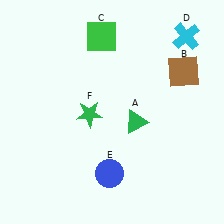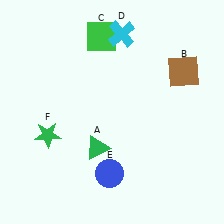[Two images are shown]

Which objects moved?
The objects that moved are: the green triangle (A), the cyan cross (D), the green star (F).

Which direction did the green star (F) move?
The green star (F) moved left.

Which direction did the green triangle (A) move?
The green triangle (A) moved left.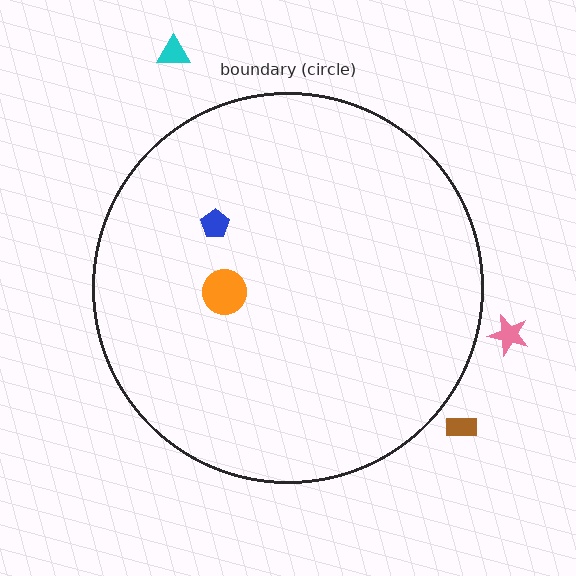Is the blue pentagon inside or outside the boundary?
Inside.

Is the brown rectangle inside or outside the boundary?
Outside.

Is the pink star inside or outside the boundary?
Outside.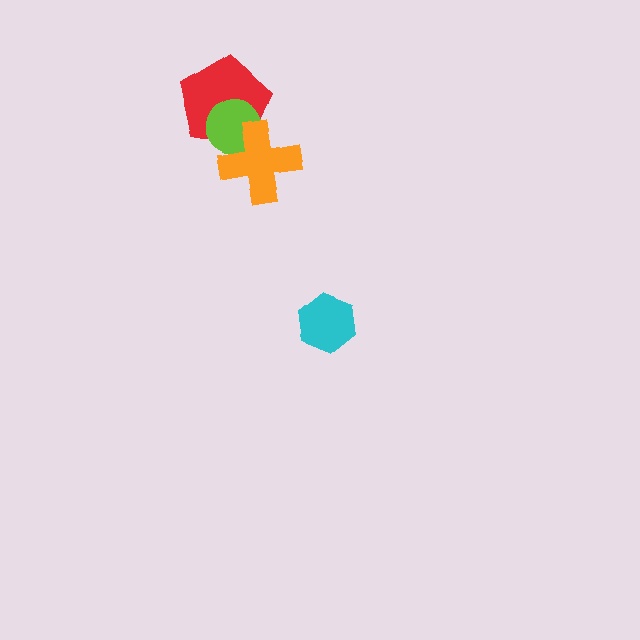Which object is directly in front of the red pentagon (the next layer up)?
The lime circle is directly in front of the red pentagon.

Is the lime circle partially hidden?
Yes, it is partially covered by another shape.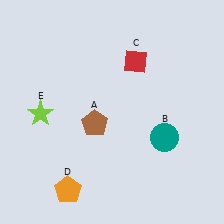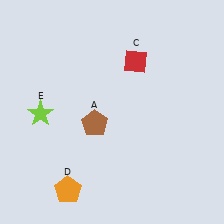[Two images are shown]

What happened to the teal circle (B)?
The teal circle (B) was removed in Image 2. It was in the bottom-right area of Image 1.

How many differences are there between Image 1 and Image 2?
There is 1 difference between the two images.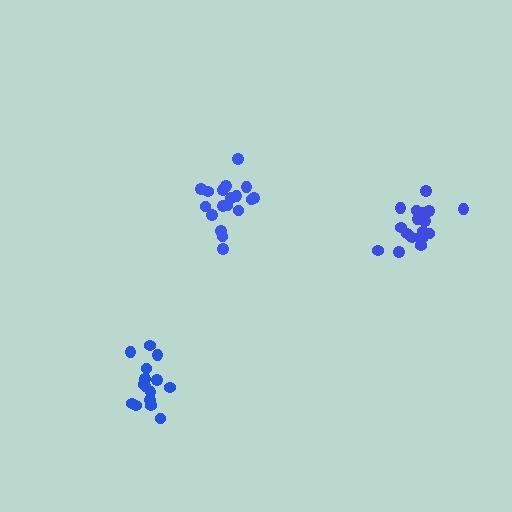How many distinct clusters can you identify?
There are 3 distinct clusters.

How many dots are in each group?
Group 1: 19 dots, Group 2: 19 dots, Group 3: 15 dots (53 total).